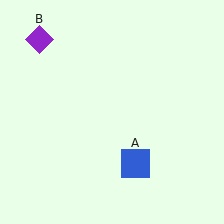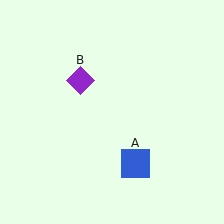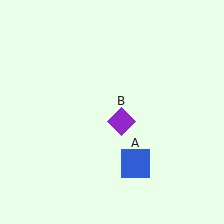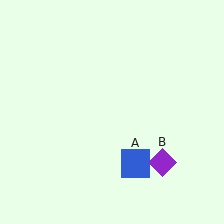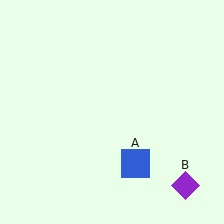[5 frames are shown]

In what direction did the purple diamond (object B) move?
The purple diamond (object B) moved down and to the right.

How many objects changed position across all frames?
1 object changed position: purple diamond (object B).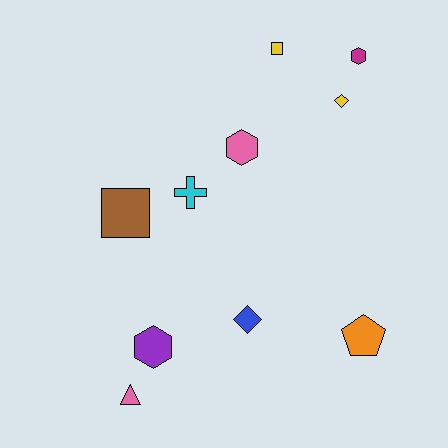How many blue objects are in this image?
There is 1 blue object.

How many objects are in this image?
There are 10 objects.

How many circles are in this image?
There are no circles.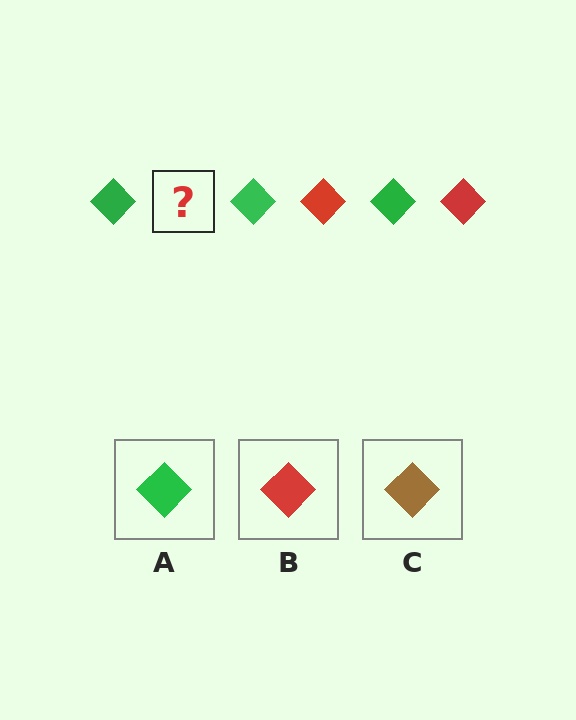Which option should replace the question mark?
Option B.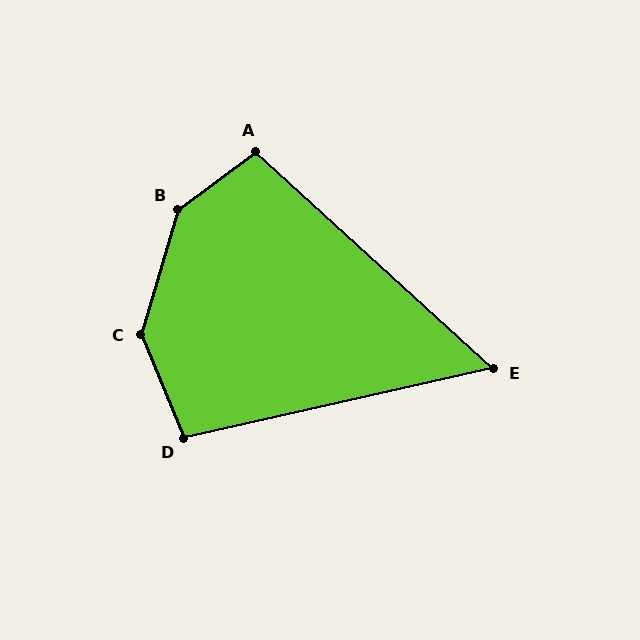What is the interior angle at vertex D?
Approximately 100 degrees (obtuse).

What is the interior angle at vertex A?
Approximately 101 degrees (obtuse).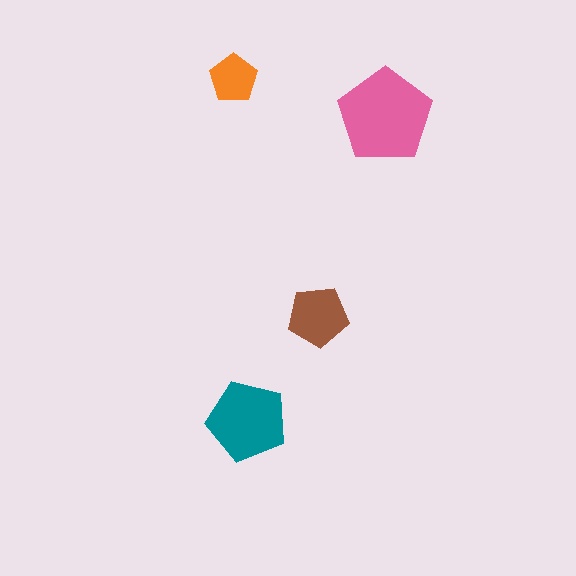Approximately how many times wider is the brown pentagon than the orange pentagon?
About 1.5 times wider.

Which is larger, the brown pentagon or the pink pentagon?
The pink one.